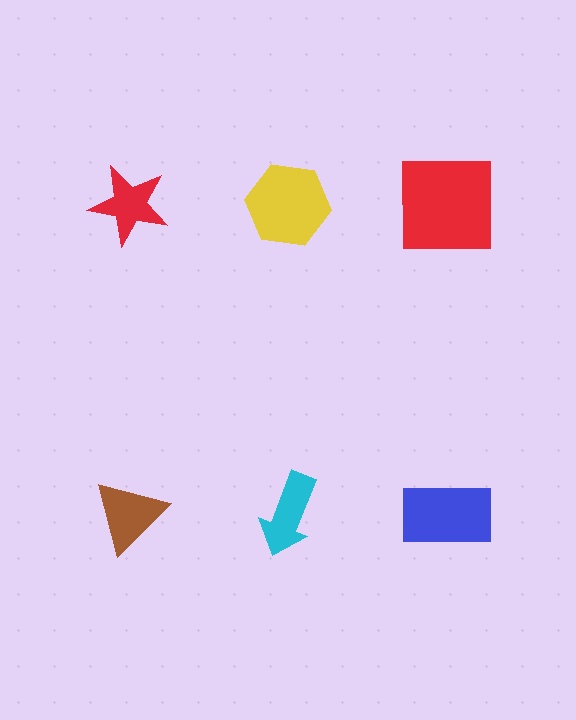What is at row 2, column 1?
A brown triangle.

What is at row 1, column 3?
A red square.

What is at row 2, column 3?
A blue rectangle.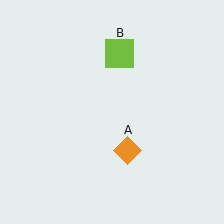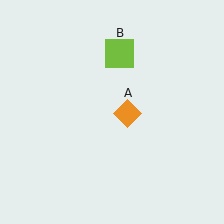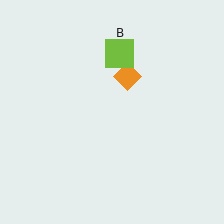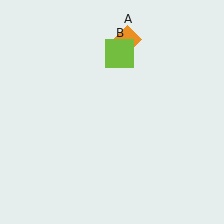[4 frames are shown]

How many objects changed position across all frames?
1 object changed position: orange diamond (object A).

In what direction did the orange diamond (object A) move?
The orange diamond (object A) moved up.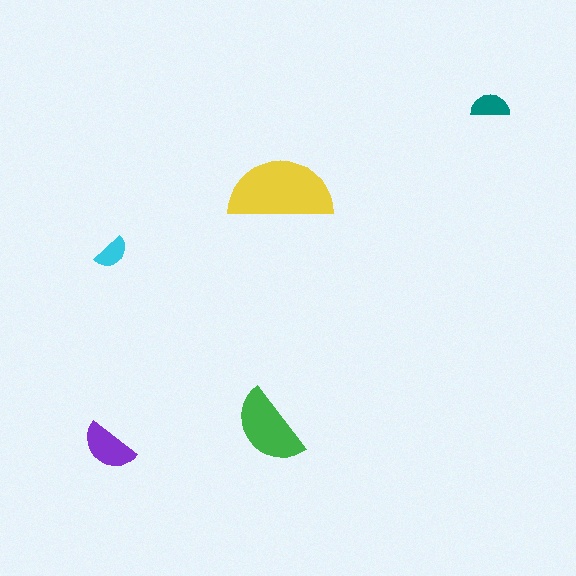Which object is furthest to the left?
The purple semicircle is leftmost.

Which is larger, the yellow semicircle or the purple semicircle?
The yellow one.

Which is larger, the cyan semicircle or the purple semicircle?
The purple one.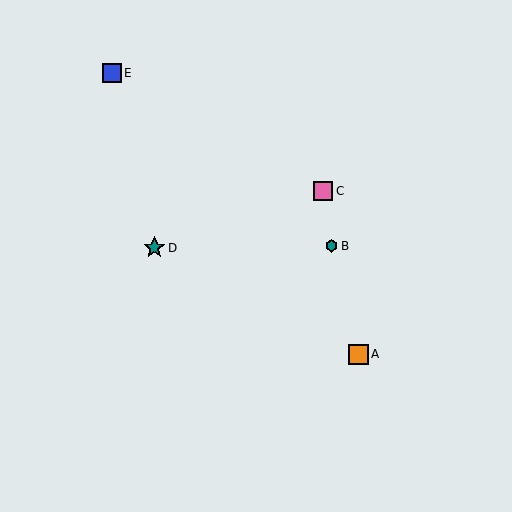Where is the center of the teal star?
The center of the teal star is at (154, 248).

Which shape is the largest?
The teal star (labeled D) is the largest.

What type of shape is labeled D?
Shape D is a teal star.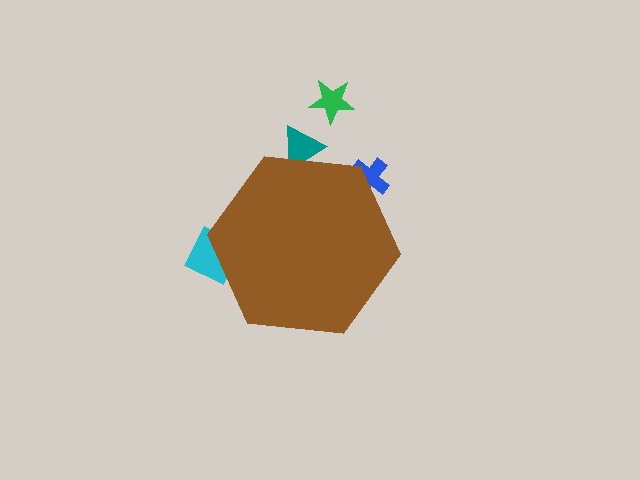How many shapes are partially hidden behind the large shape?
3 shapes are partially hidden.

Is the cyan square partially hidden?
Yes, the cyan square is partially hidden behind the brown hexagon.